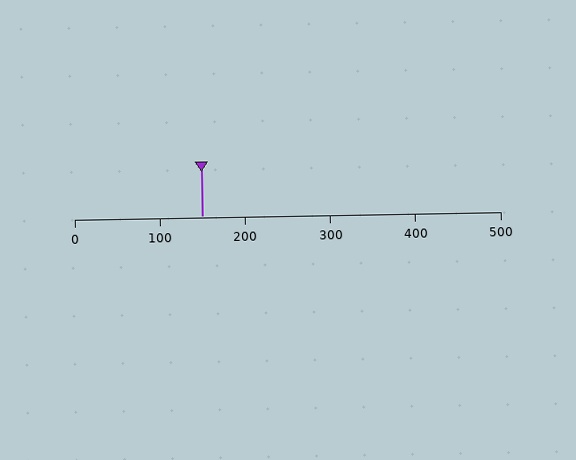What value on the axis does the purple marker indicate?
The marker indicates approximately 150.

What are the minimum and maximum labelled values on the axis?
The axis runs from 0 to 500.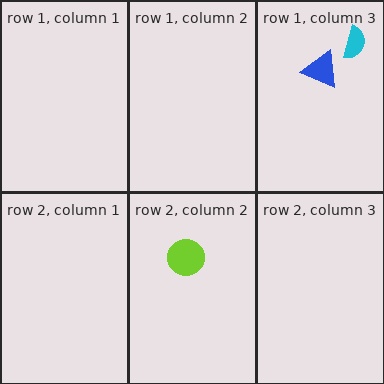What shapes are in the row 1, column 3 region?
The cyan semicircle, the blue triangle.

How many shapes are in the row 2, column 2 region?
1.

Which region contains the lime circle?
The row 2, column 2 region.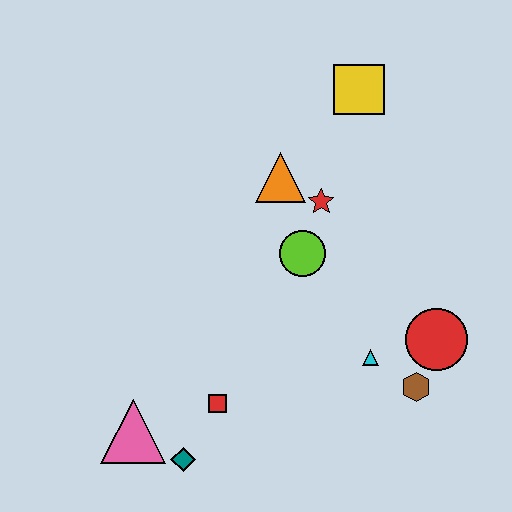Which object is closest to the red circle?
The brown hexagon is closest to the red circle.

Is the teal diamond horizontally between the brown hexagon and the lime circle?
No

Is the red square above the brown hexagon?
No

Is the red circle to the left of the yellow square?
No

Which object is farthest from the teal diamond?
The yellow square is farthest from the teal diamond.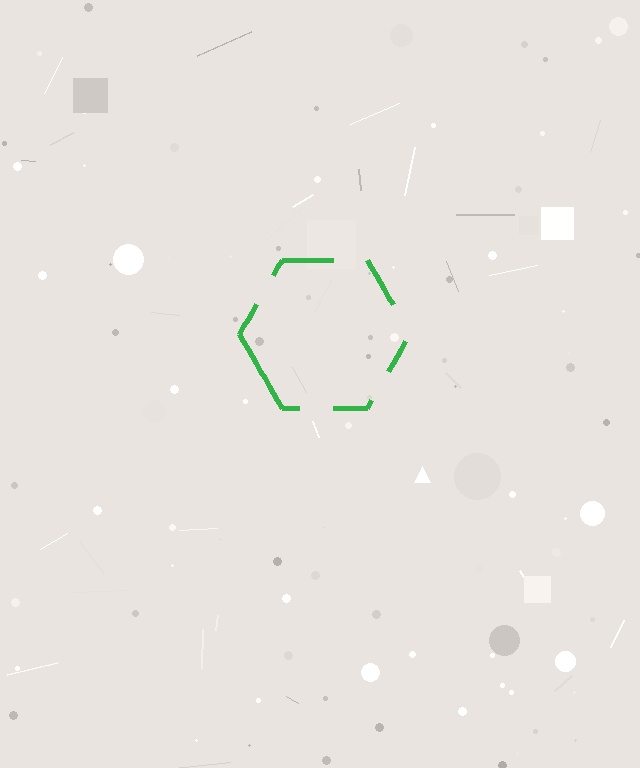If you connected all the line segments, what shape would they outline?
They would outline a hexagon.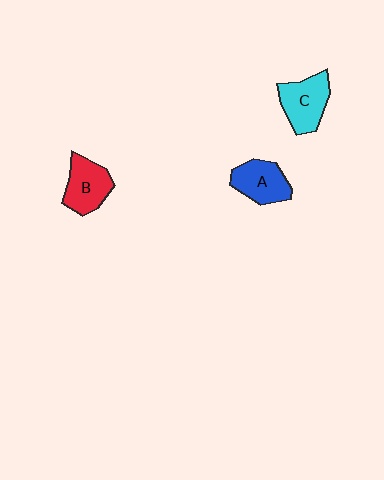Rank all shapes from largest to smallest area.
From largest to smallest: C (cyan), B (red), A (blue).